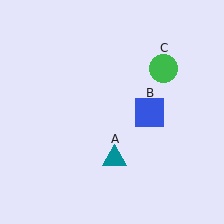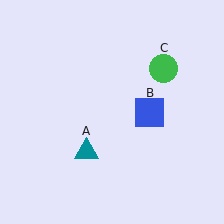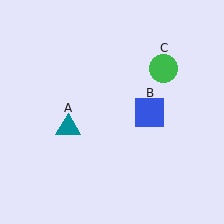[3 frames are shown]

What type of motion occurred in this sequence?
The teal triangle (object A) rotated clockwise around the center of the scene.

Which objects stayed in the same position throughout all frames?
Blue square (object B) and green circle (object C) remained stationary.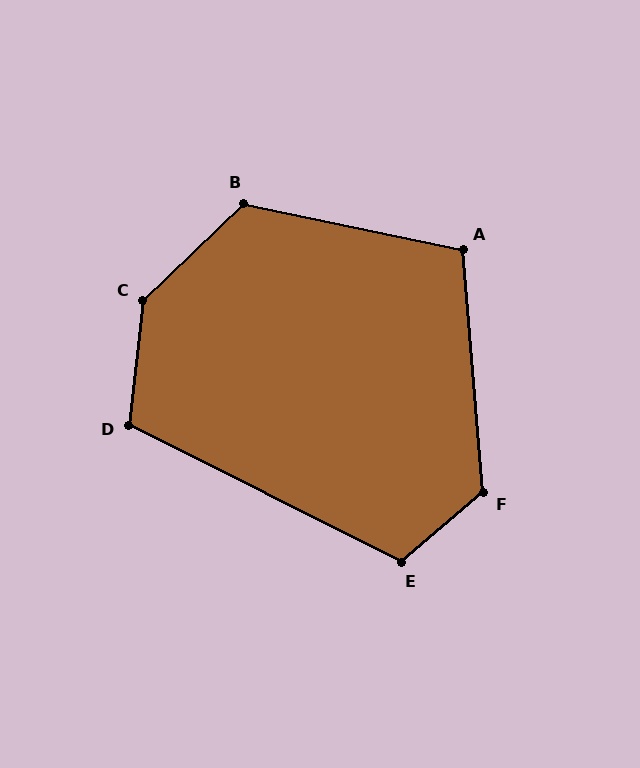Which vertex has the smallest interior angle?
A, at approximately 107 degrees.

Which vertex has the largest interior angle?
C, at approximately 140 degrees.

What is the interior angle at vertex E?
Approximately 113 degrees (obtuse).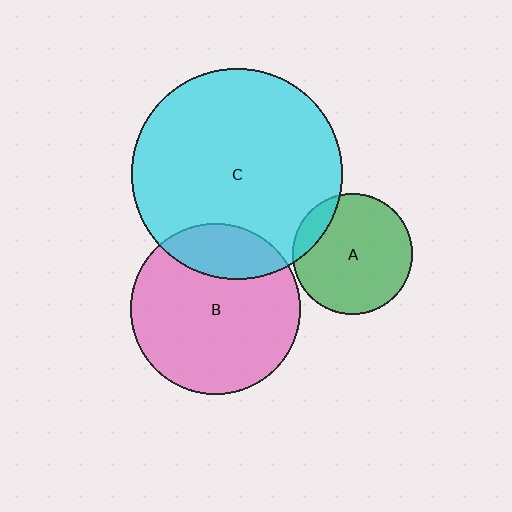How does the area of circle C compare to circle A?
Approximately 3.1 times.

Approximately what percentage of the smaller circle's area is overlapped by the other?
Approximately 10%.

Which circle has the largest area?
Circle C (cyan).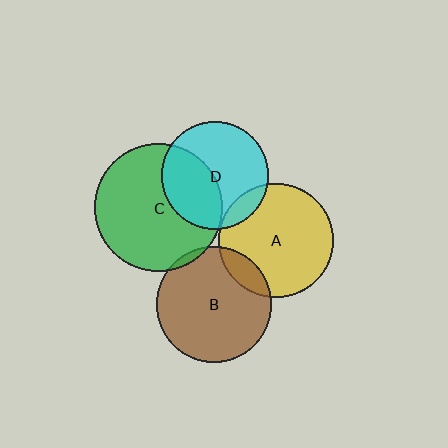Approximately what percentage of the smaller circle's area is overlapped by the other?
Approximately 40%.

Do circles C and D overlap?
Yes.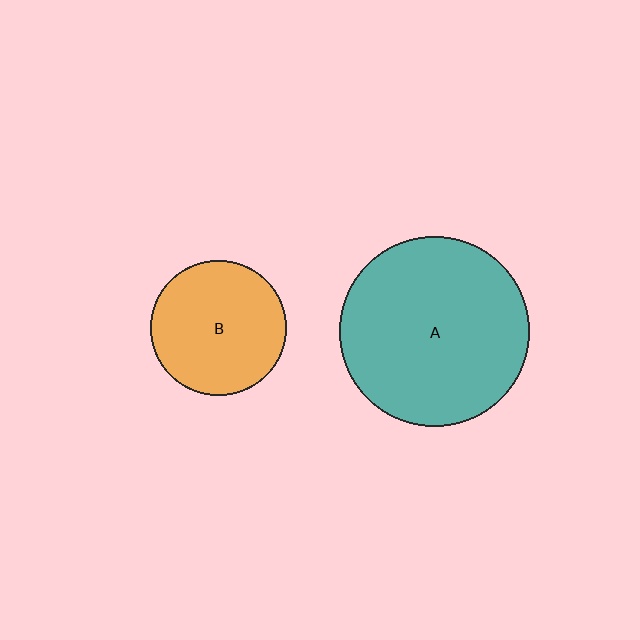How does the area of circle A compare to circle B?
Approximately 2.0 times.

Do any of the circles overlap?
No, none of the circles overlap.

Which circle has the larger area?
Circle A (teal).